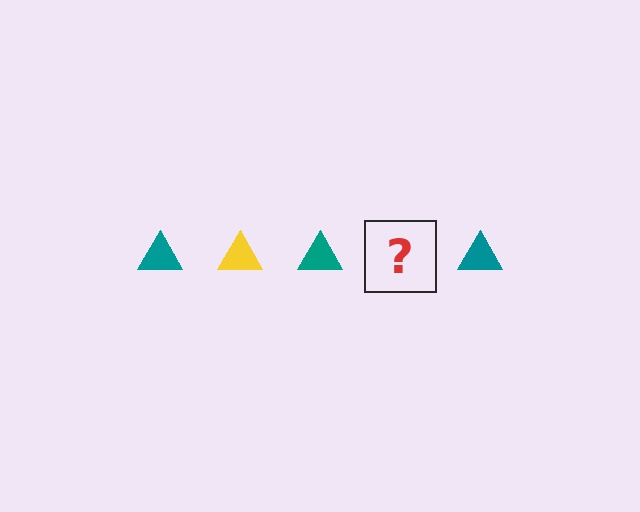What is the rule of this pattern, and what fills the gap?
The rule is that the pattern cycles through teal, yellow triangles. The gap should be filled with a yellow triangle.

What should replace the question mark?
The question mark should be replaced with a yellow triangle.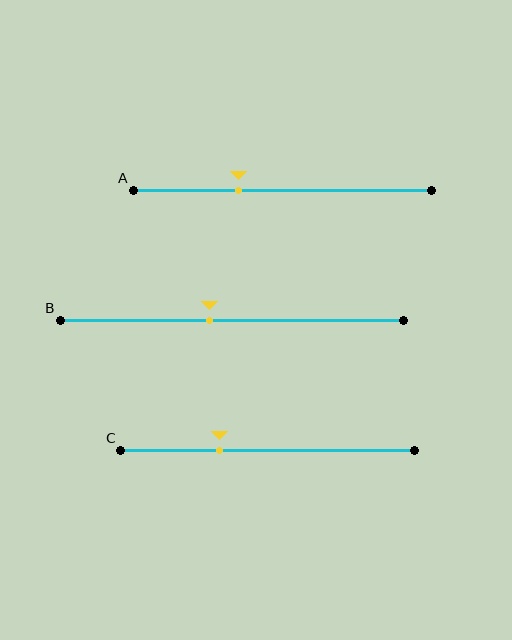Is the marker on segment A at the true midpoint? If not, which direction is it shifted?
No, the marker on segment A is shifted to the left by about 15% of the segment length.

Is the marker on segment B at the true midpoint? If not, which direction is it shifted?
No, the marker on segment B is shifted to the left by about 6% of the segment length.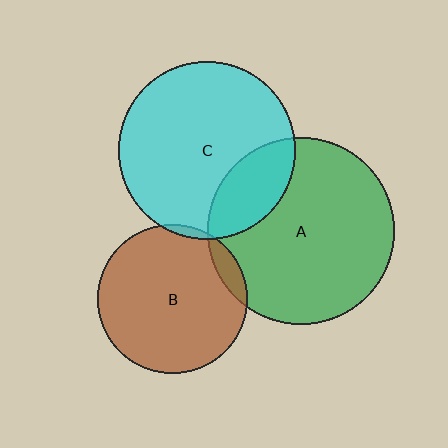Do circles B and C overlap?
Yes.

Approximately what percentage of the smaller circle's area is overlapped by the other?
Approximately 5%.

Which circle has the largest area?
Circle A (green).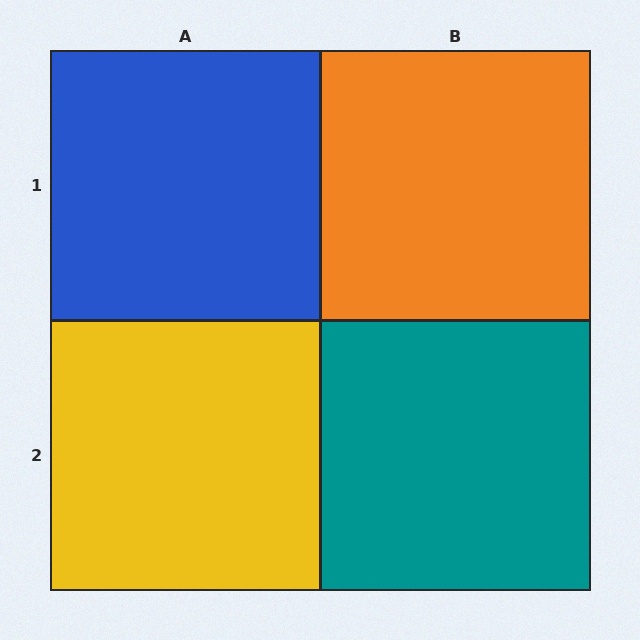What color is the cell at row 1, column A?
Blue.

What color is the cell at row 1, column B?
Orange.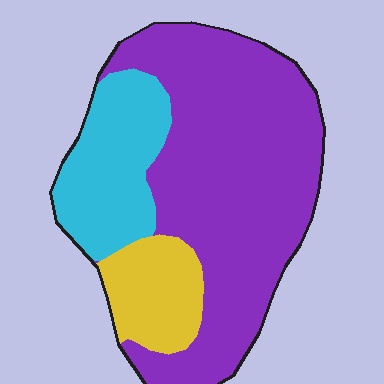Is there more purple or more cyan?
Purple.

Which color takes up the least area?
Yellow, at roughly 15%.